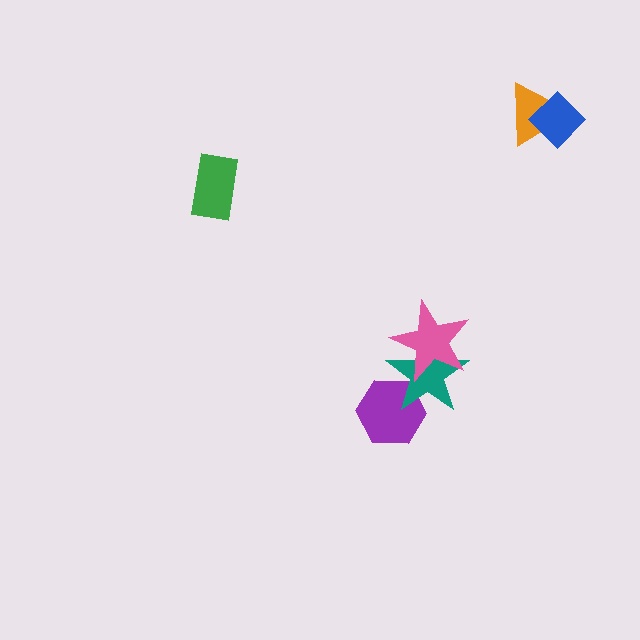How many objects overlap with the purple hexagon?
1 object overlaps with the purple hexagon.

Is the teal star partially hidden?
Yes, it is partially covered by another shape.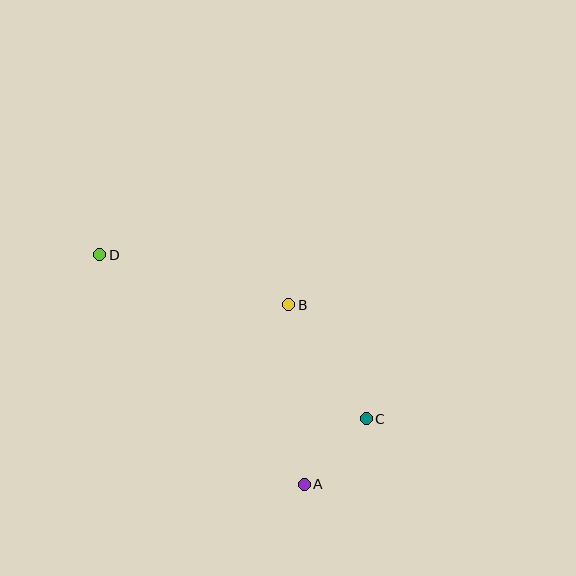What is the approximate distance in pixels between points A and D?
The distance between A and D is approximately 307 pixels.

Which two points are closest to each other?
Points A and C are closest to each other.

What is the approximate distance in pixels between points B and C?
The distance between B and C is approximately 138 pixels.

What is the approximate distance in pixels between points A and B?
The distance between A and B is approximately 180 pixels.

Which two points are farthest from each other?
Points C and D are farthest from each other.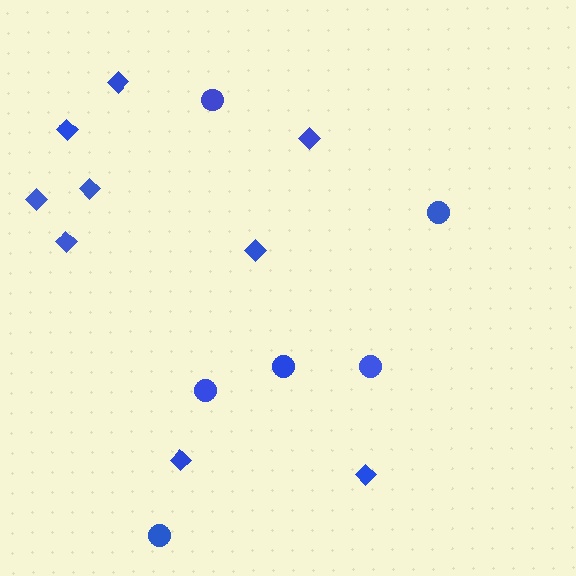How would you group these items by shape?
There are 2 groups: one group of circles (6) and one group of diamonds (9).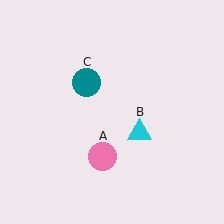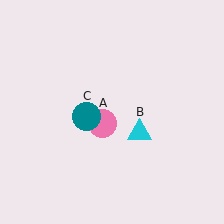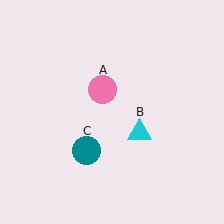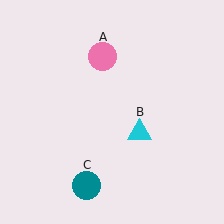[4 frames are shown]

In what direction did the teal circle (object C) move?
The teal circle (object C) moved down.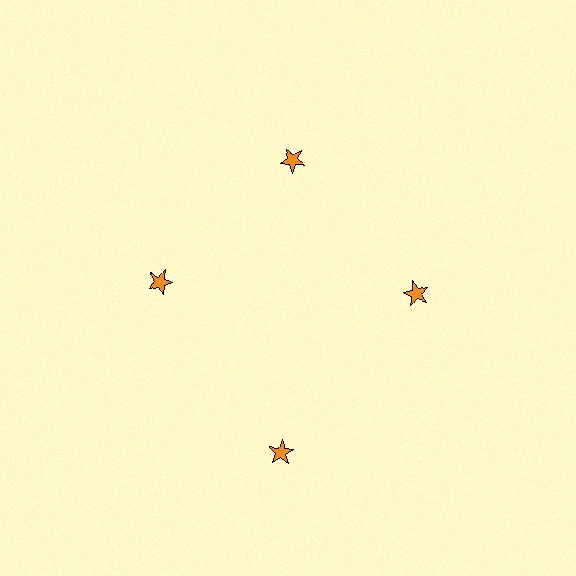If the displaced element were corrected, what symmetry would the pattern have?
It would have 4-fold rotational symmetry — the pattern would map onto itself every 90 degrees.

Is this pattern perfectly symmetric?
No. The 4 orange stars are arranged in a ring, but one element near the 6 o'clock position is pushed outward from the center, breaking the 4-fold rotational symmetry.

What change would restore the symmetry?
The symmetry would be restored by moving it inward, back onto the ring so that all 4 stars sit at equal angles and equal distance from the center.